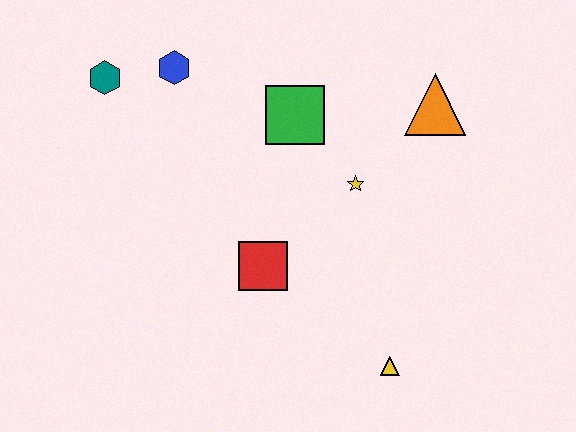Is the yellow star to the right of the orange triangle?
No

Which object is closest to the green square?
The yellow star is closest to the green square.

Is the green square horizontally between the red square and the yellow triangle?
Yes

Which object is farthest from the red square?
The teal hexagon is farthest from the red square.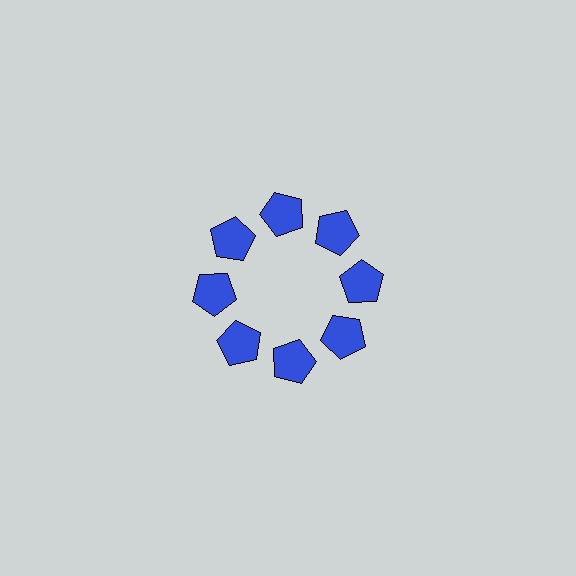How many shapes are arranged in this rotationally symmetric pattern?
There are 8 shapes, arranged in 8 groups of 1.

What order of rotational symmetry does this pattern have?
This pattern has 8-fold rotational symmetry.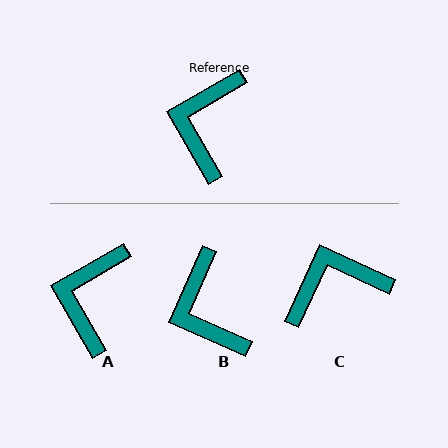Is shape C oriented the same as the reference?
No, it is off by about 55 degrees.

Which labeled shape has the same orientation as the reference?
A.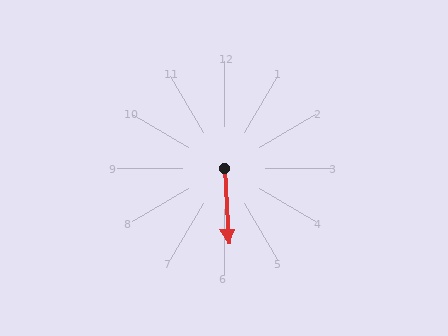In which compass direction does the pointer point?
South.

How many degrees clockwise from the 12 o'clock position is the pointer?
Approximately 177 degrees.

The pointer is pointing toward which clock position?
Roughly 6 o'clock.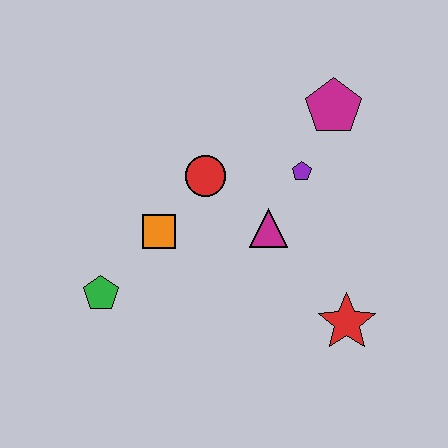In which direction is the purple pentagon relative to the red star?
The purple pentagon is above the red star.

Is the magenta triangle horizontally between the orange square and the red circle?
No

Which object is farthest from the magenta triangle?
The green pentagon is farthest from the magenta triangle.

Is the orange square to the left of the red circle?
Yes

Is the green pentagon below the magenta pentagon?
Yes